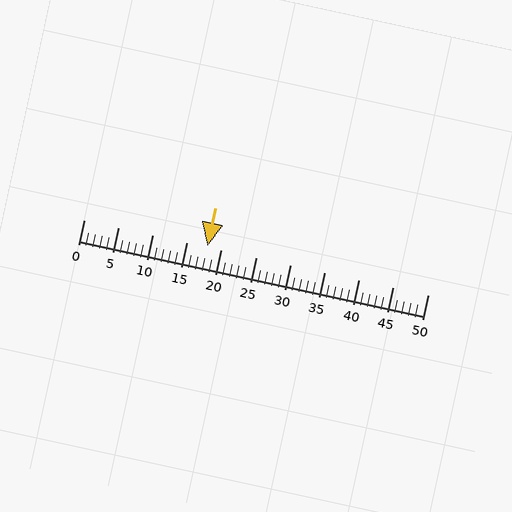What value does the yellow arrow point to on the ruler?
The yellow arrow points to approximately 18.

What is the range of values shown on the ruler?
The ruler shows values from 0 to 50.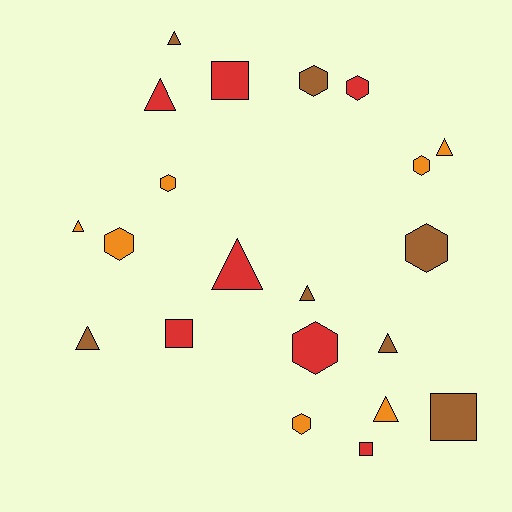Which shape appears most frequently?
Triangle, with 9 objects.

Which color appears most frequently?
Orange, with 7 objects.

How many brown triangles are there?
There are 4 brown triangles.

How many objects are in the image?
There are 21 objects.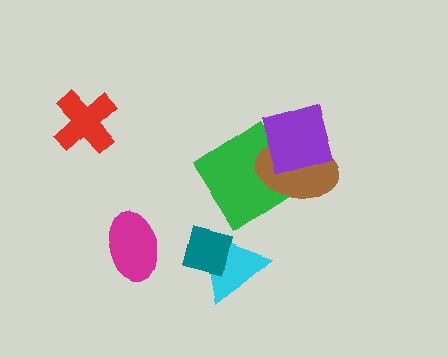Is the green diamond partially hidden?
Yes, it is partially covered by another shape.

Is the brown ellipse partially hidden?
Yes, it is partially covered by another shape.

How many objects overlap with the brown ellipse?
2 objects overlap with the brown ellipse.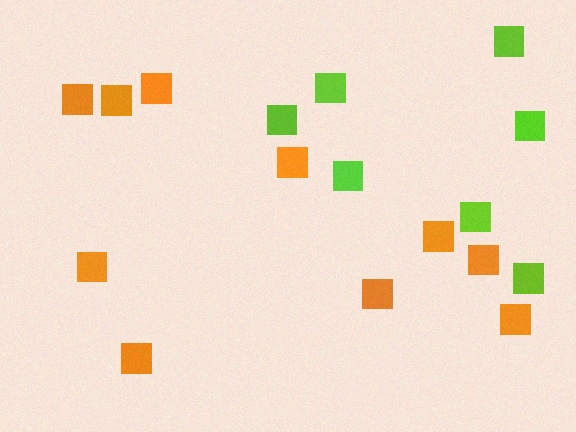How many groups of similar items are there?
There are 2 groups: one group of lime squares (7) and one group of orange squares (10).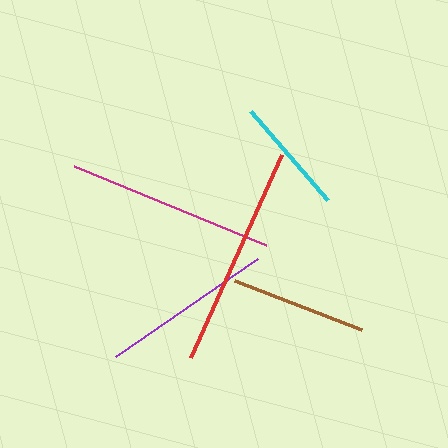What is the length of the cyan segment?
The cyan segment is approximately 117 pixels long.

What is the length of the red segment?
The red segment is approximately 222 pixels long.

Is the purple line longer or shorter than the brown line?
The purple line is longer than the brown line.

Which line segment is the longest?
The red line is the longest at approximately 222 pixels.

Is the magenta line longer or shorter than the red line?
The red line is longer than the magenta line.